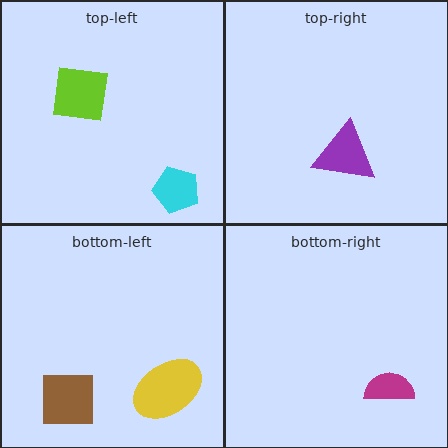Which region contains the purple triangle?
The top-right region.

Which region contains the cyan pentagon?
The top-left region.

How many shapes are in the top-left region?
2.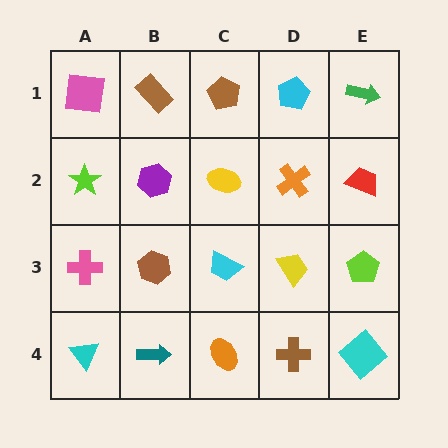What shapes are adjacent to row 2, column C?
A brown pentagon (row 1, column C), a cyan trapezoid (row 3, column C), a purple hexagon (row 2, column B), an orange cross (row 2, column D).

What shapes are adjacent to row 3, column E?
A red trapezoid (row 2, column E), a cyan diamond (row 4, column E), a yellow trapezoid (row 3, column D).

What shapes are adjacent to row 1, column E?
A red trapezoid (row 2, column E), a cyan pentagon (row 1, column D).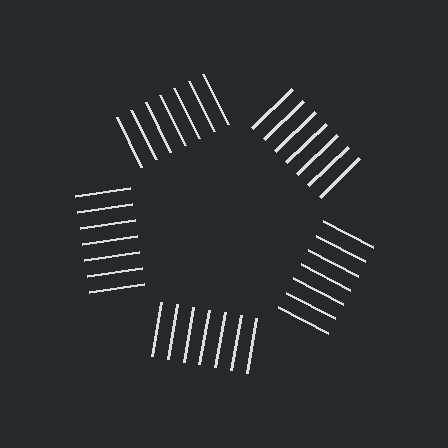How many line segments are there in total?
35 — 7 along each of the 5 edges.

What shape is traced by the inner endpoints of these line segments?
An illusory pentagon — the line segments terminate on its edges but no continuous stroke is drawn.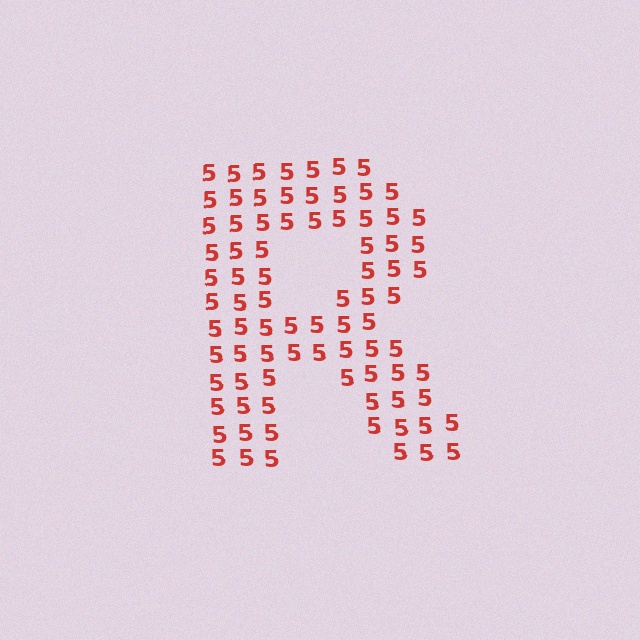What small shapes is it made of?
It is made of small digit 5's.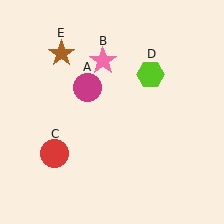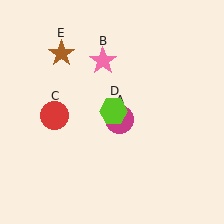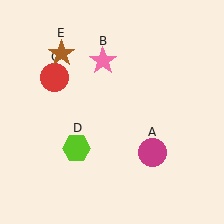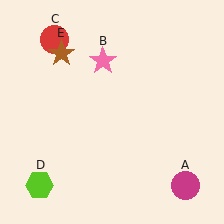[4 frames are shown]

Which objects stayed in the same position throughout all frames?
Pink star (object B) and brown star (object E) remained stationary.